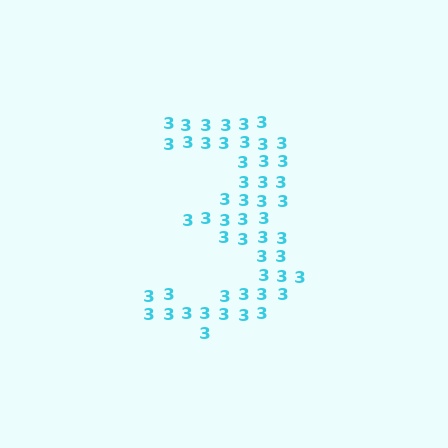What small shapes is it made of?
It is made of small digit 3's.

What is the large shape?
The large shape is the digit 3.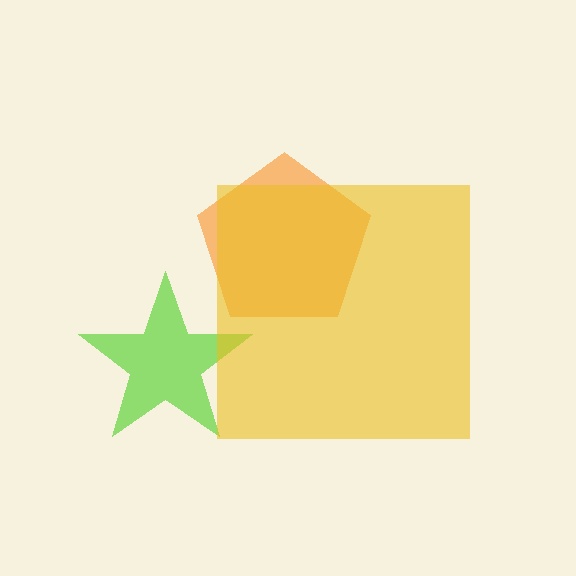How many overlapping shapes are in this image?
There are 3 overlapping shapes in the image.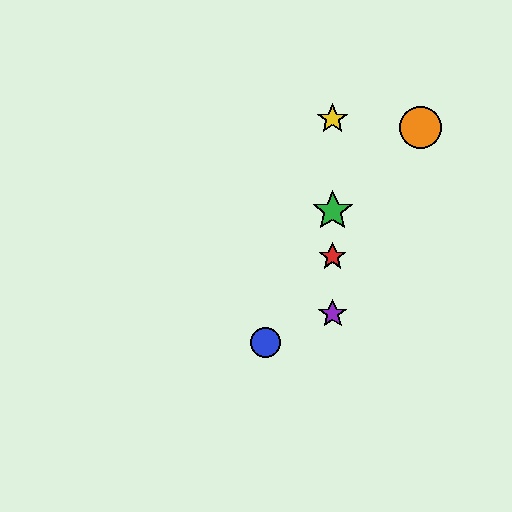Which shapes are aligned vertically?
The red star, the green star, the yellow star, the purple star are aligned vertically.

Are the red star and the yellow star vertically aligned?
Yes, both are at x≈333.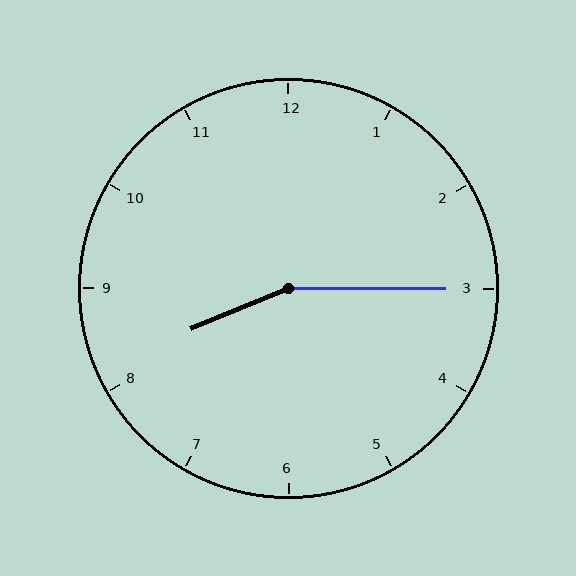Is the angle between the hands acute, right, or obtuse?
It is obtuse.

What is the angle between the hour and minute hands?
Approximately 158 degrees.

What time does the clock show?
8:15.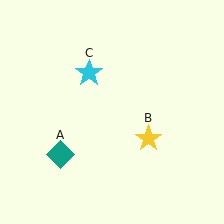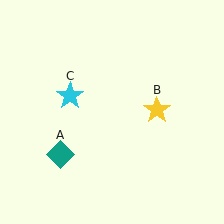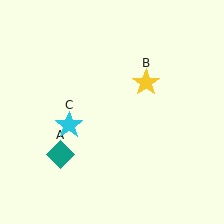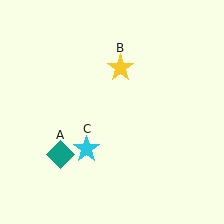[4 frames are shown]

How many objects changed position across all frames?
2 objects changed position: yellow star (object B), cyan star (object C).